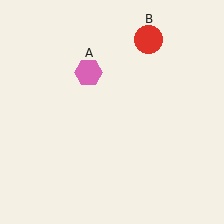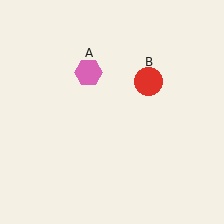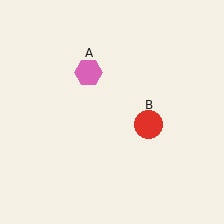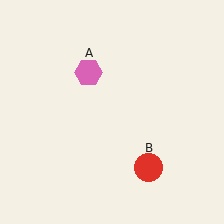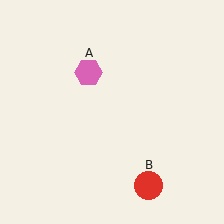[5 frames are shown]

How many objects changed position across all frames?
1 object changed position: red circle (object B).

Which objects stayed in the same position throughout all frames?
Pink hexagon (object A) remained stationary.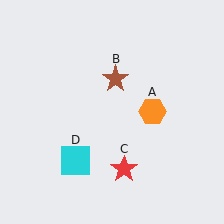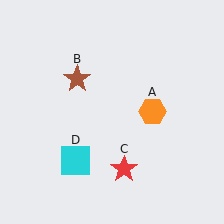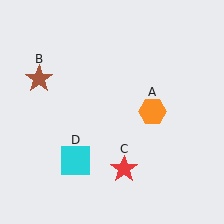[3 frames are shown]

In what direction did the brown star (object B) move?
The brown star (object B) moved left.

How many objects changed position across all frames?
1 object changed position: brown star (object B).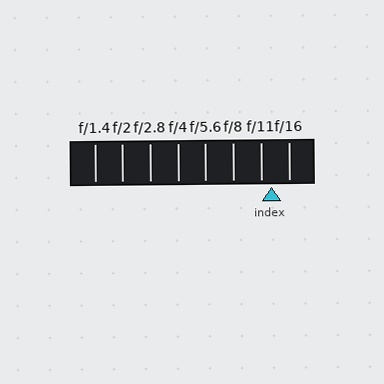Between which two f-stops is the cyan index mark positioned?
The index mark is between f/11 and f/16.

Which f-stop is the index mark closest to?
The index mark is closest to f/11.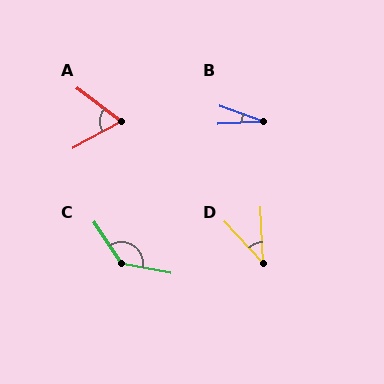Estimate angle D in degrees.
Approximately 41 degrees.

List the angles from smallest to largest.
B (22°), D (41°), A (65°), C (134°).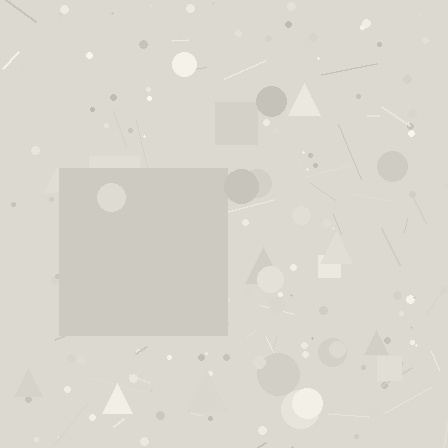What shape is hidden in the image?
A square is hidden in the image.